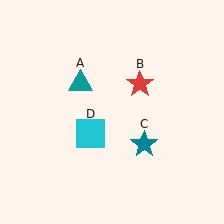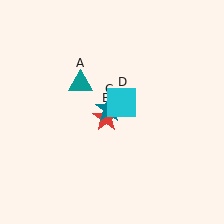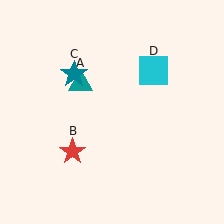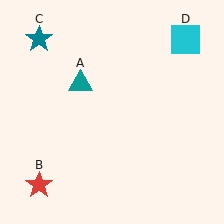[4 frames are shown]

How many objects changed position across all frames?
3 objects changed position: red star (object B), teal star (object C), cyan square (object D).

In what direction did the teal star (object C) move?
The teal star (object C) moved up and to the left.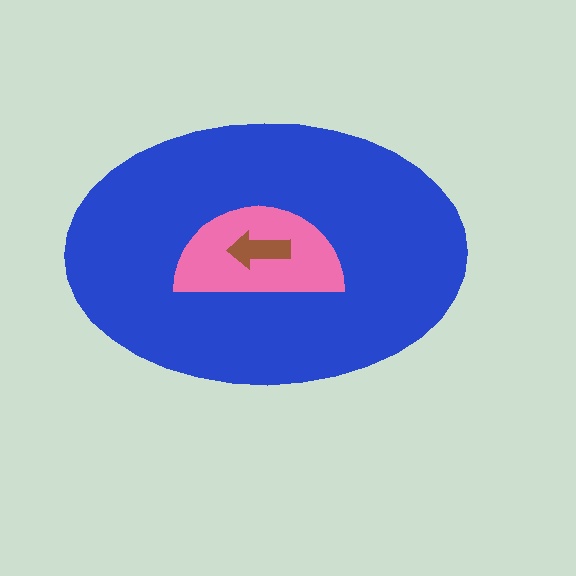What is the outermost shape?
The blue ellipse.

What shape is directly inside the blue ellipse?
The pink semicircle.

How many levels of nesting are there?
3.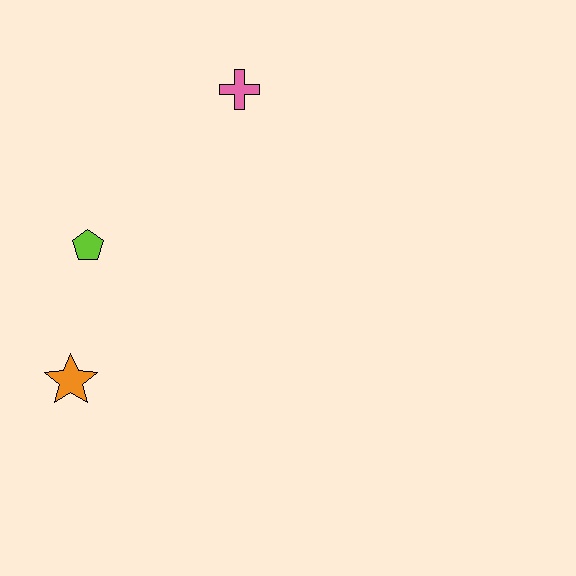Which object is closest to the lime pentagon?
The orange star is closest to the lime pentagon.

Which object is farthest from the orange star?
The pink cross is farthest from the orange star.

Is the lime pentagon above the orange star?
Yes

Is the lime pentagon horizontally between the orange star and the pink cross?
Yes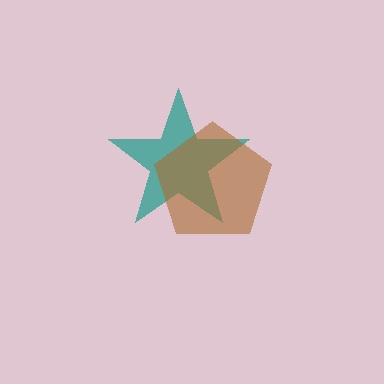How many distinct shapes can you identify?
There are 2 distinct shapes: a teal star, a brown pentagon.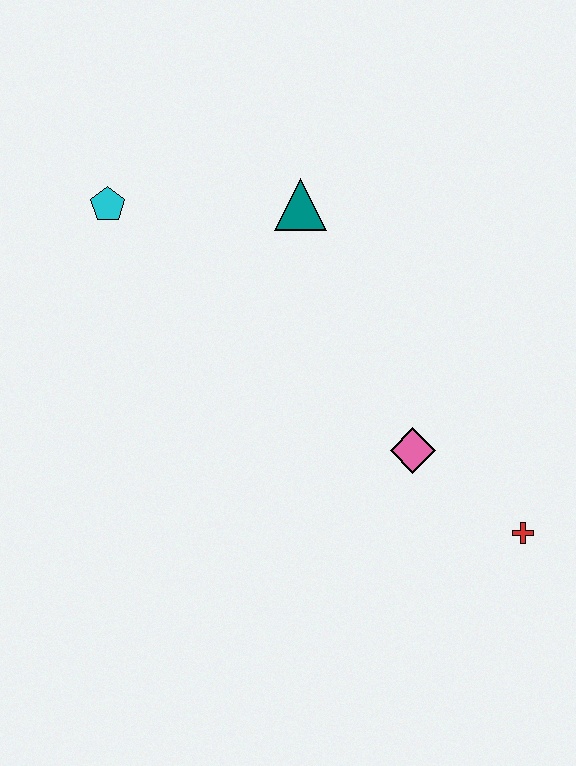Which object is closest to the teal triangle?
The cyan pentagon is closest to the teal triangle.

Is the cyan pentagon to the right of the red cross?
No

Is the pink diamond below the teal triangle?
Yes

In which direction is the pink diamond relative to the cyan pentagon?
The pink diamond is to the right of the cyan pentagon.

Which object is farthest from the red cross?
The cyan pentagon is farthest from the red cross.